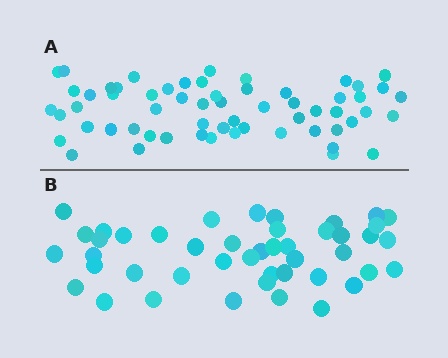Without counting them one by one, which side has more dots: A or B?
Region A (the top region) has more dots.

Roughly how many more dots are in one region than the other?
Region A has approximately 15 more dots than region B.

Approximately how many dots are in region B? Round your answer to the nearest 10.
About 40 dots. (The exact count is 45, which rounds to 40.)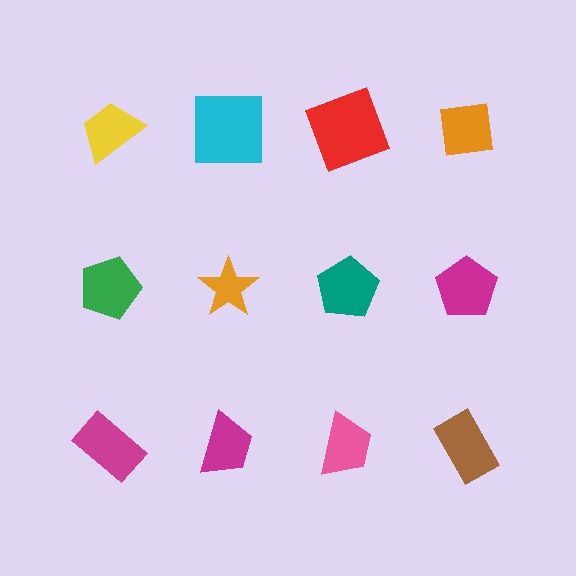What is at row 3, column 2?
A magenta trapezoid.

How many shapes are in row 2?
4 shapes.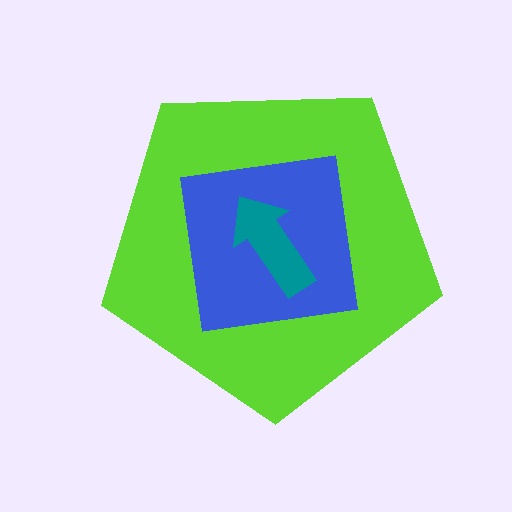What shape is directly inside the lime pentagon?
The blue square.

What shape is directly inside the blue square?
The teal arrow.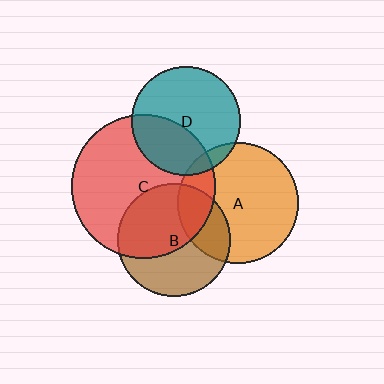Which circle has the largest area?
Circle C (red).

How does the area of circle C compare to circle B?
Approximately 1.6 times.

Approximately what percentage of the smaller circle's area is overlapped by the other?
Approximately 10%.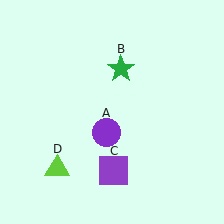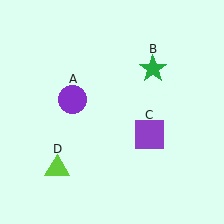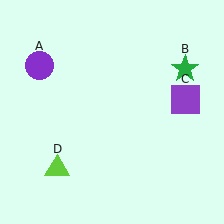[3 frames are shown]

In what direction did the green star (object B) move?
The green star (object B) moved right.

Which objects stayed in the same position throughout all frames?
Lime triangle (object D) remained stationary.